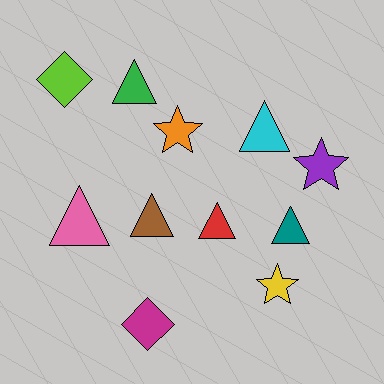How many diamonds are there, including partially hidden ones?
There are 2 diamonds.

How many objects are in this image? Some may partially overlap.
There are 11 objects.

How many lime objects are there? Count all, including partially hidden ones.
There is 1 lime object.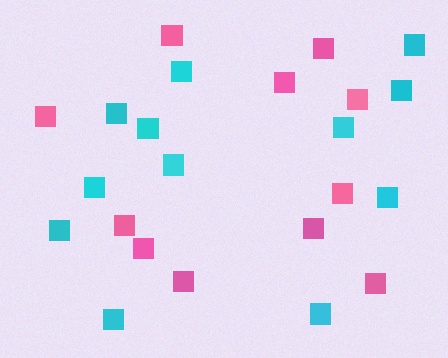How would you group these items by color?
There are 2 groups: one group of pink squares (11) and one group of cyan squares (12).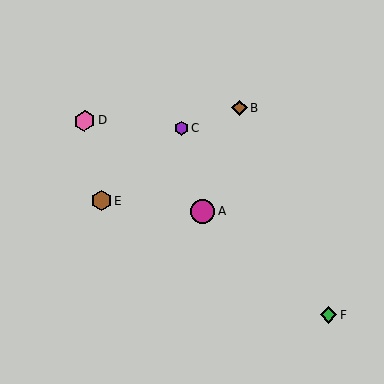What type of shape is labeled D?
Shape D is a pink hexagon.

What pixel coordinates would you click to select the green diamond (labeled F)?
Click at (328, 315) to select the green diamond F.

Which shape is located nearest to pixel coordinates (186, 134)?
The purple hexagon (labeled C) at (181, 129) is nearest to that location.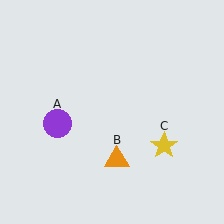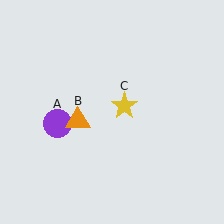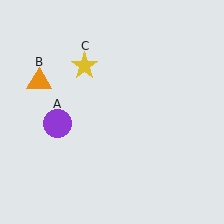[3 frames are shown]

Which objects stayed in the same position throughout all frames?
Purple circle (object A) remained stationary.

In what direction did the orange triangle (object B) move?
The orange triangle (object B) moved up and to the left.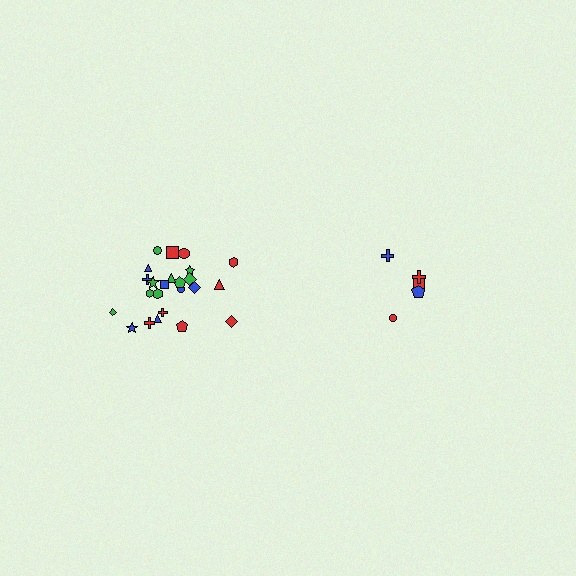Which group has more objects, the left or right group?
The left group.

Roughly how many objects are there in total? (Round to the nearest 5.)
Roughly 30 objects in total.